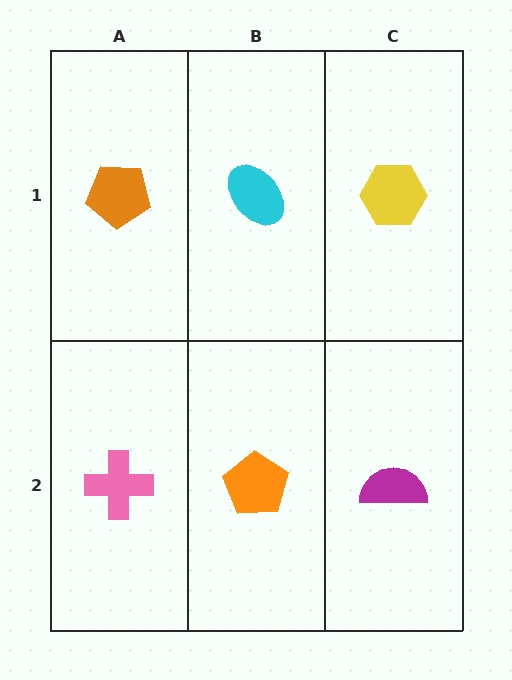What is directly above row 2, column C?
A yellow hexagon.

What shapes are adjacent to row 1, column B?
An orange pentagon (row 2, column B), an orange pentagon (row 1, column A), a yellow hexagon (row 1, column C).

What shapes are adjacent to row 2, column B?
A cyan ellipse (row 1, column B), a pink cross (row 2, column A), a magenta semicircle (row 2, column C).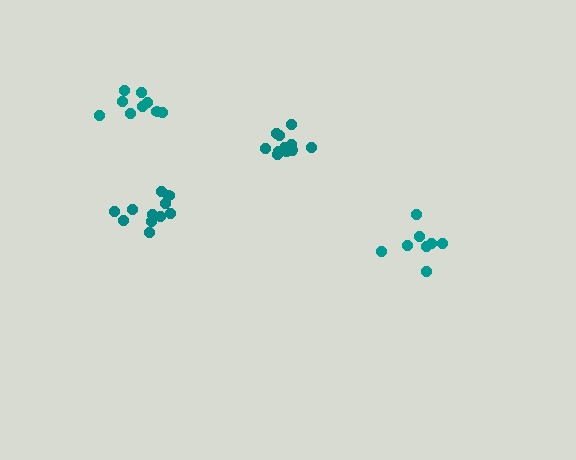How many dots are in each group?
Group 1: 8 dots, Group 2: 12 dots, Group 3: 9 dots, Group 4: 11 dots (40 total).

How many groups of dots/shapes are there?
There are 4 groups.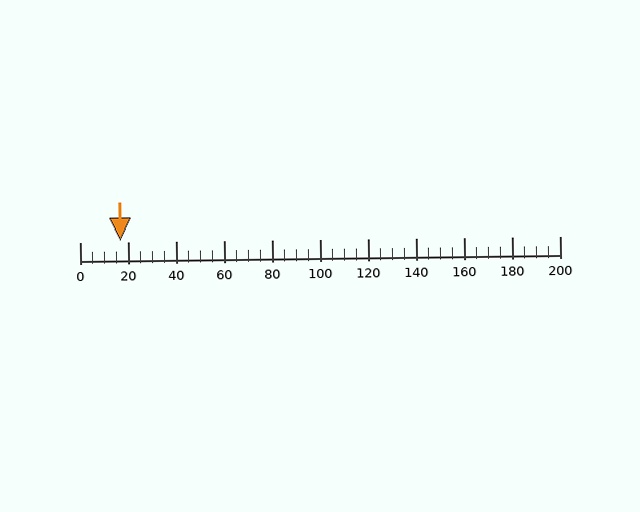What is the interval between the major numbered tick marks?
The major tick marks are spaced 20 units apart.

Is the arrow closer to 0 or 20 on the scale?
The arrow is closer to 20.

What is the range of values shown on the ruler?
The ruler shows values from 0 to 200.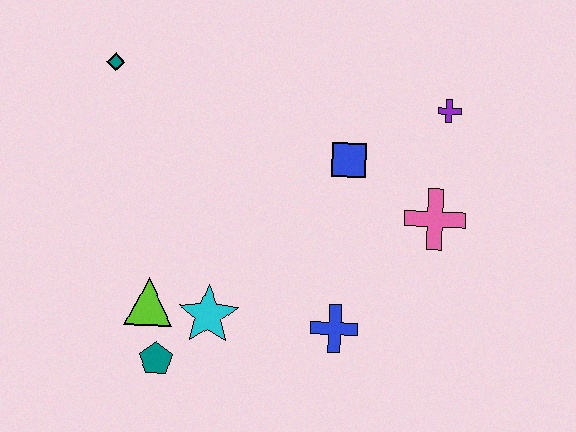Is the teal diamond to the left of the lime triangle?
Yes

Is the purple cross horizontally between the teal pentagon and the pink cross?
No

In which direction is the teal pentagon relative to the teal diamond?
The teal pentagon is below the teal diamond.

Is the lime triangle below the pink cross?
Yes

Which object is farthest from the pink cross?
The teal diamond is farthest from the pink cross.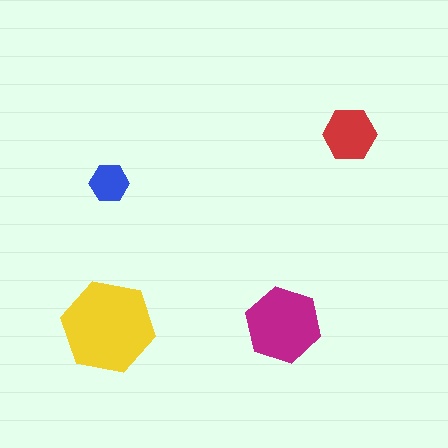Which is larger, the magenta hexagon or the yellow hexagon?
The yellow one.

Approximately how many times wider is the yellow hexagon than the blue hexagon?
About 2.5 times wider.